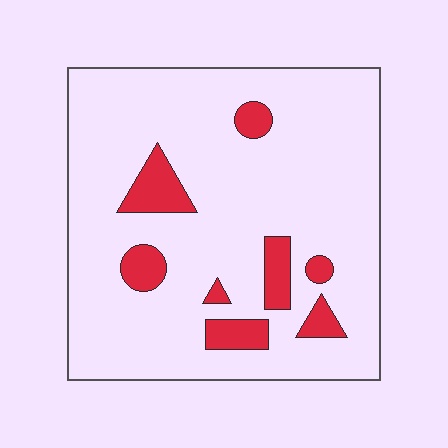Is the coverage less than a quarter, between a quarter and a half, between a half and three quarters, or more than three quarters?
Less than a quarter.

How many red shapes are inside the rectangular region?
8.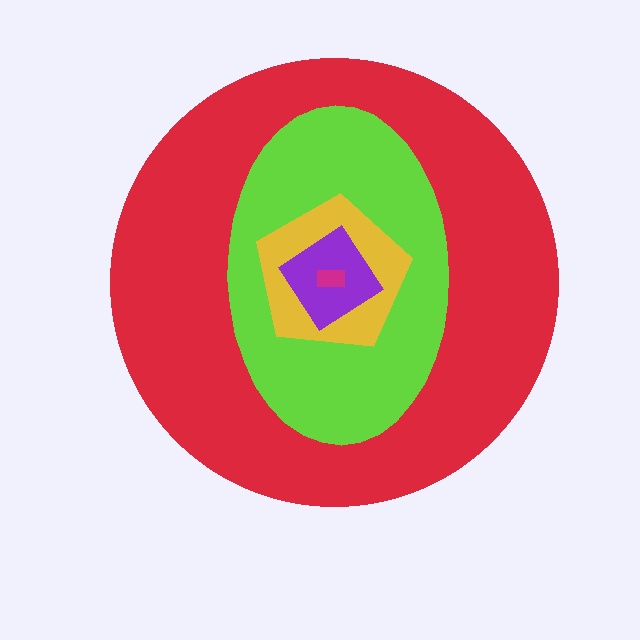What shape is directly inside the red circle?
The lime ellipse.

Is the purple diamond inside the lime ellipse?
Yes.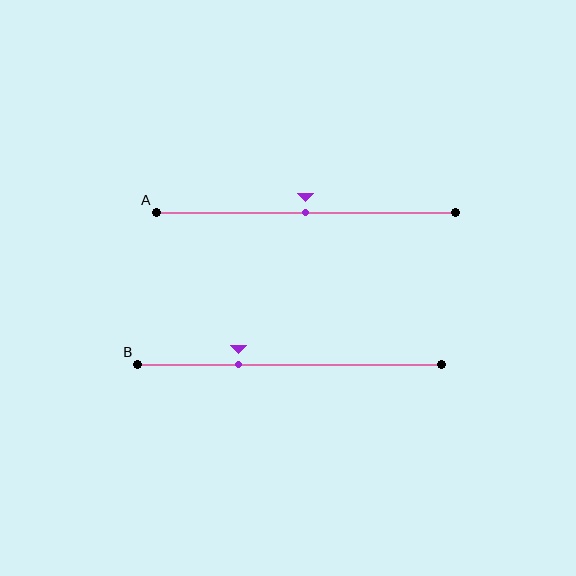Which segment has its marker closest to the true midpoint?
Segment A has its marker closest to the true midpoint.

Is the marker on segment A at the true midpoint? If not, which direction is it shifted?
Yes, the marker on segment A is at the true midpoint.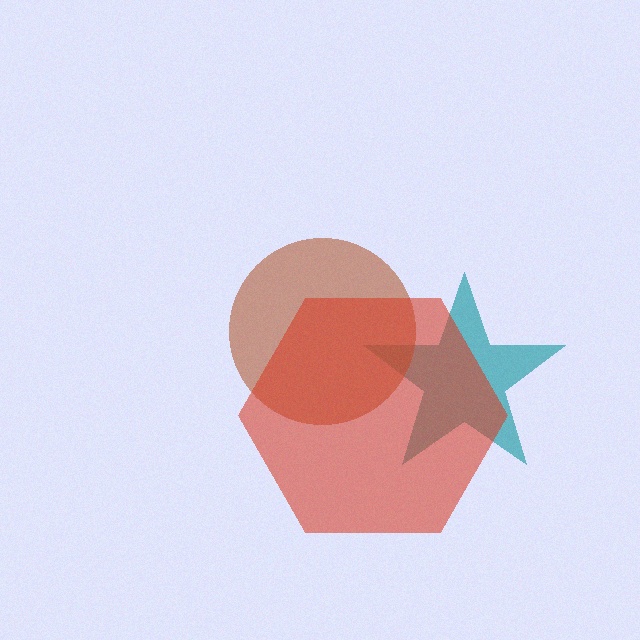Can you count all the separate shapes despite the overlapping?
Yes, there are 3 separate shapes.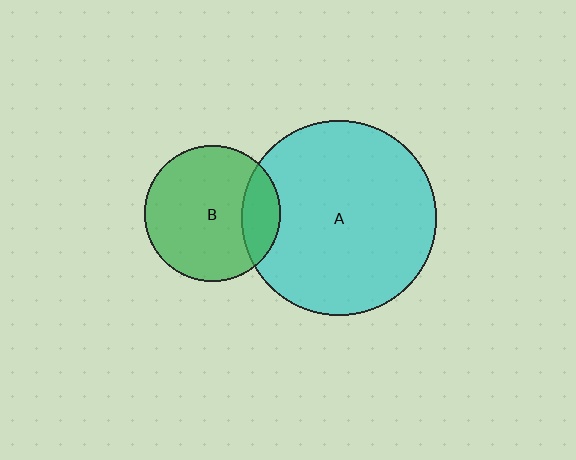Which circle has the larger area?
Circle A (cyan).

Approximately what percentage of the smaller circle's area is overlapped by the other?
Approximately 20%.